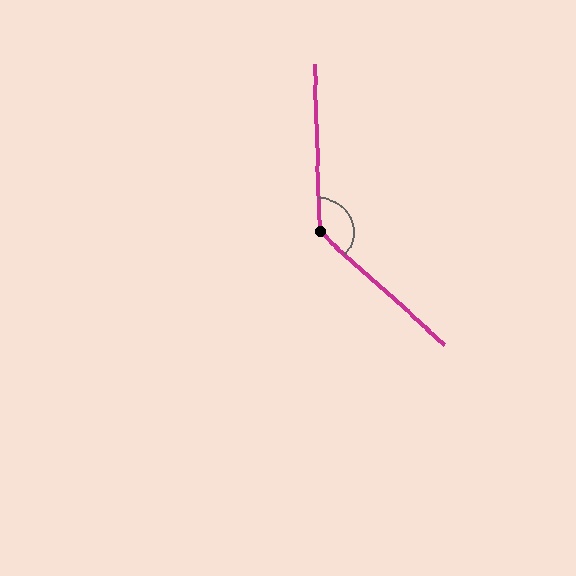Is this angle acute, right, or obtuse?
It is obtuse.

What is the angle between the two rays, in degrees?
Approximately 134 degrees.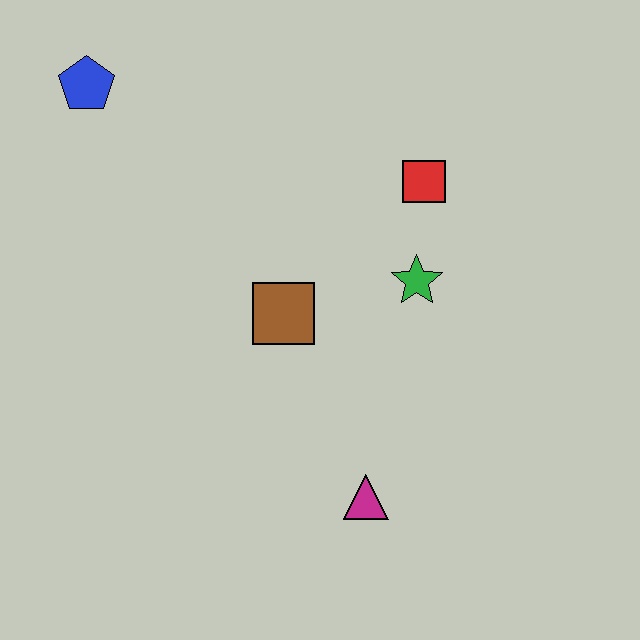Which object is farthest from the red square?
The blue pentagon is farthest from the red square.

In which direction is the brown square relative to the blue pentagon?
The brown square is below the blue pentagon.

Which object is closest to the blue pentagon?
The brown square is closest to the blue pentagon.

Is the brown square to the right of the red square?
No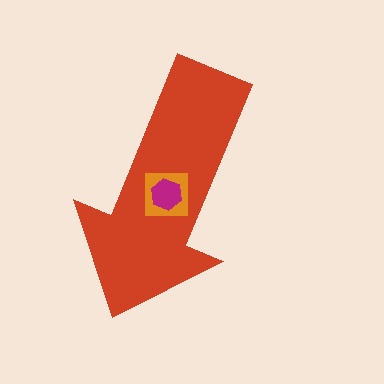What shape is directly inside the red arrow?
The orange square.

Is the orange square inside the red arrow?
Yes.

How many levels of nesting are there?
3.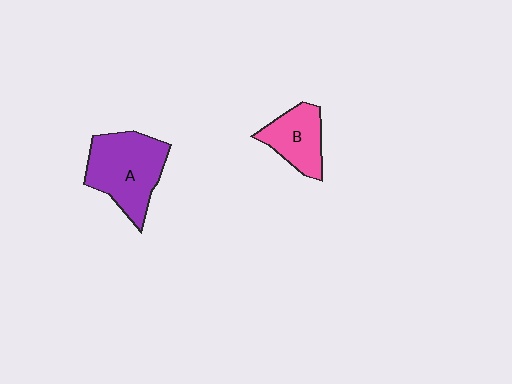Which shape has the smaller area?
Shape B (pink).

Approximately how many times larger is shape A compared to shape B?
Approximately 1.6 times.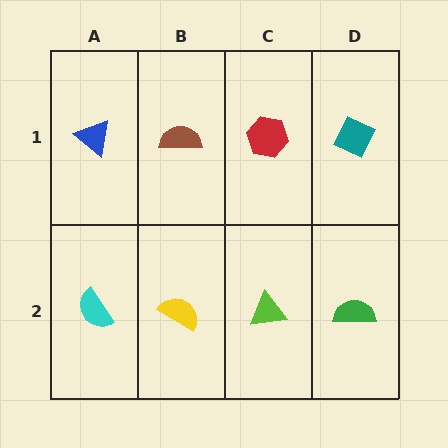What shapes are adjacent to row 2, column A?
A blue triangle (row 1, column A), a yellow semicircle (row 2, column B).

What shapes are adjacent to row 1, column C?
A lime triangle (row 2, column C), a brown semicircle (row 1, column B), a teal diamond (row 1, column D).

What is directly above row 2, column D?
A teal diamond.